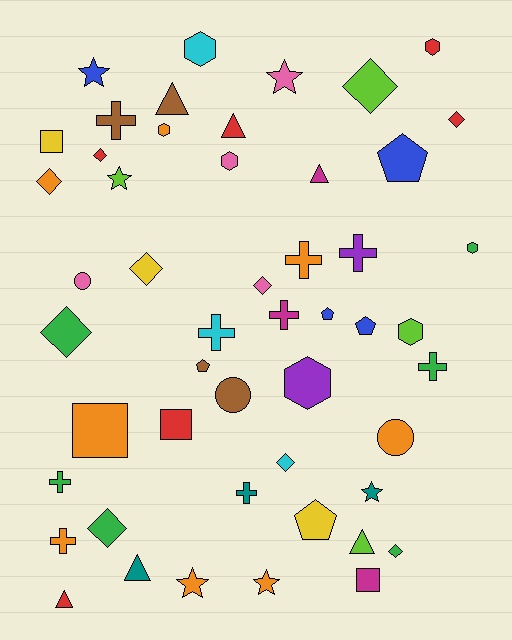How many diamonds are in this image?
There are 10 diamonds.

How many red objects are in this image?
There are 6 red objects.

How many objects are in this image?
There are 50 objects.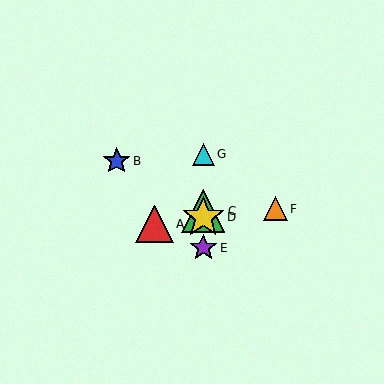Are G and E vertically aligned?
Yes, both are at x≈203.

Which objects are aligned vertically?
Objects C, D, E, G are aligned vertically.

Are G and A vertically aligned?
No, G is at x≈203 and A is at x≈154.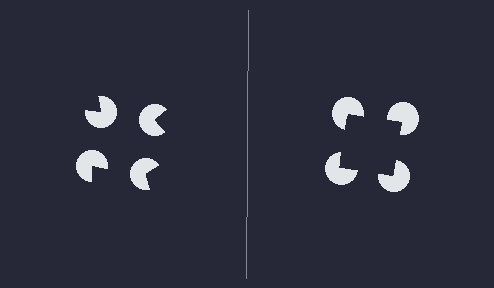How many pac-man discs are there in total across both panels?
8 — 4 on each side.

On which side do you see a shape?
An illusory square appears on the right side. On the left side the wedge cuts are rotated, so no coherent shape forms.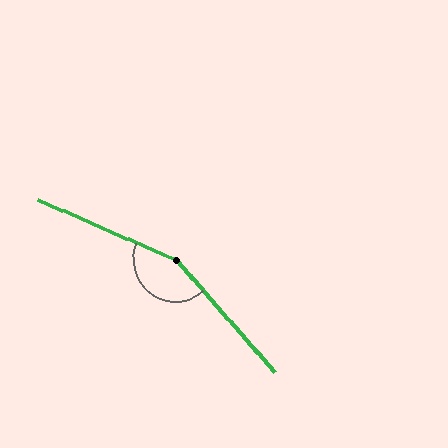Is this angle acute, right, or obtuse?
It is obtuse.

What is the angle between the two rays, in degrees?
Approximately 155 degrees.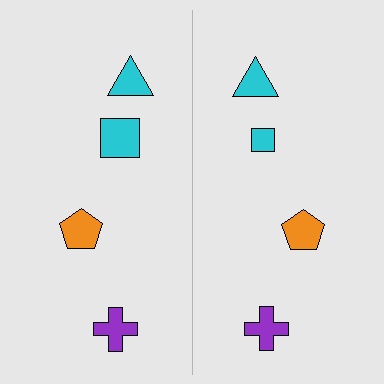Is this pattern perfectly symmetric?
No, the pattern is not perfectly symmetric. The cyan square on the right side has a different size than its mirror counterpart.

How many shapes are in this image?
There are 8 shapes in this image.